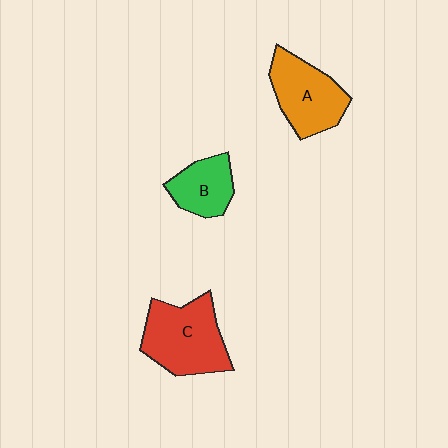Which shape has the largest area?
Shape C (red).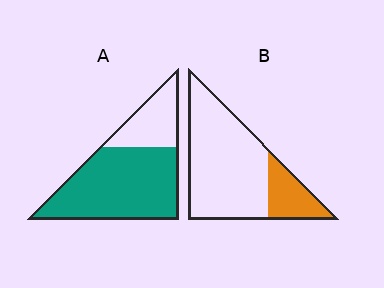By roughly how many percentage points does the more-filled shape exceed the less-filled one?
By roughly 50 percentage points (A over B).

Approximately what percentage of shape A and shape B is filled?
A is approximately 75% and B is approximately 20%.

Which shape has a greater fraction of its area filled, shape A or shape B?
Shape A.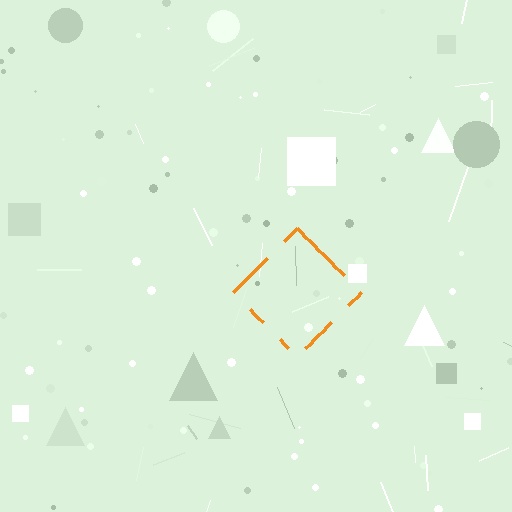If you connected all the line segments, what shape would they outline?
They would outline a diamond.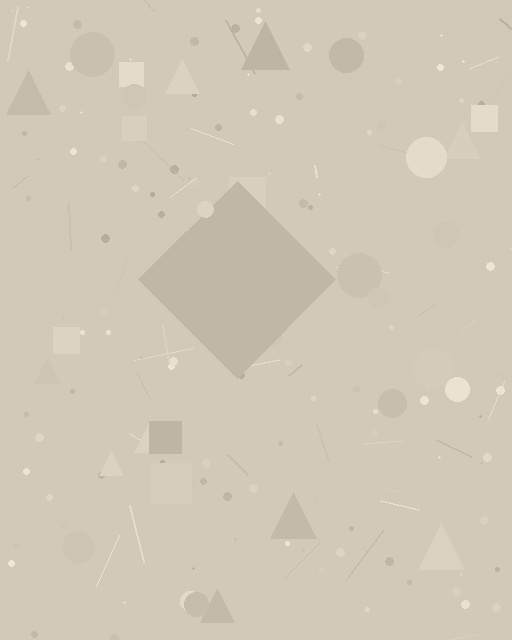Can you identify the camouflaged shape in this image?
The camouflaged shape is a diamond.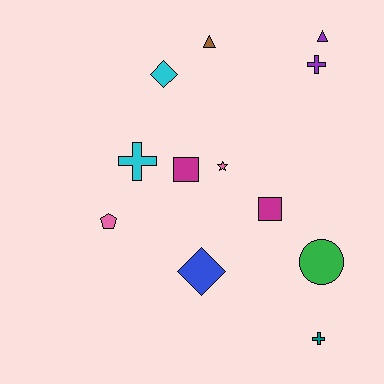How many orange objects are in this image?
There are no orange objects.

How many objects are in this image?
There are 12 objects.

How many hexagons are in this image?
There are no hexagons.